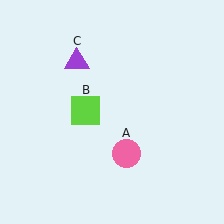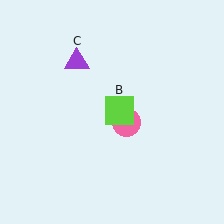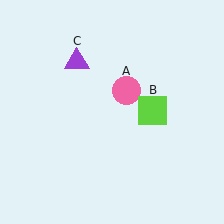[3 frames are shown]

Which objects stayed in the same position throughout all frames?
Purple triangle (object C) remained stationary.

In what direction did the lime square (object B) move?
The lime square (object B) moved right.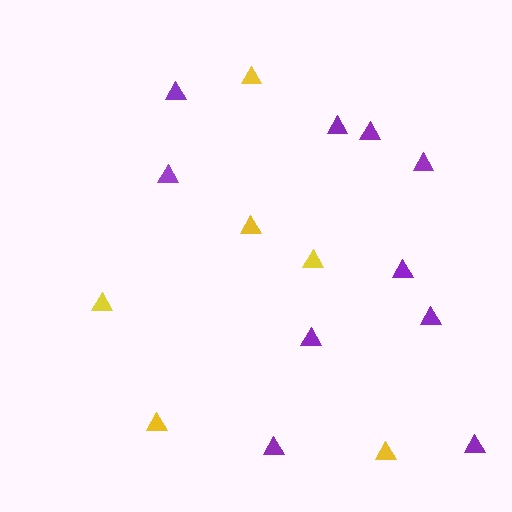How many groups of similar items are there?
There are 2 groups: one group of purple triangles (10) and one group of yellow triangles (6).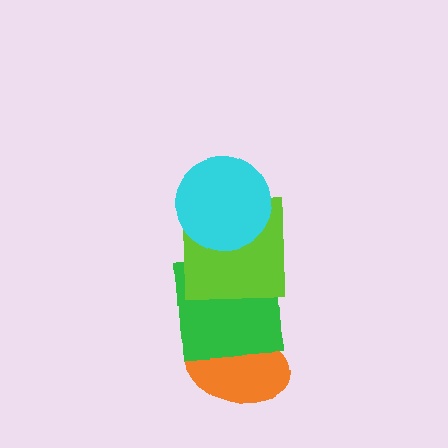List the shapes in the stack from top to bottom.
From top to bottom: the cyan circle, the lime square, the green square, the orange ellipse.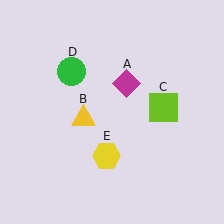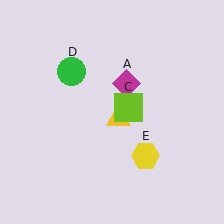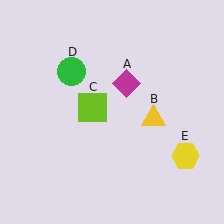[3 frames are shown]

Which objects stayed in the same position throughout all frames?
Magenta diamond (object A) and green circle (object D) remained stationary.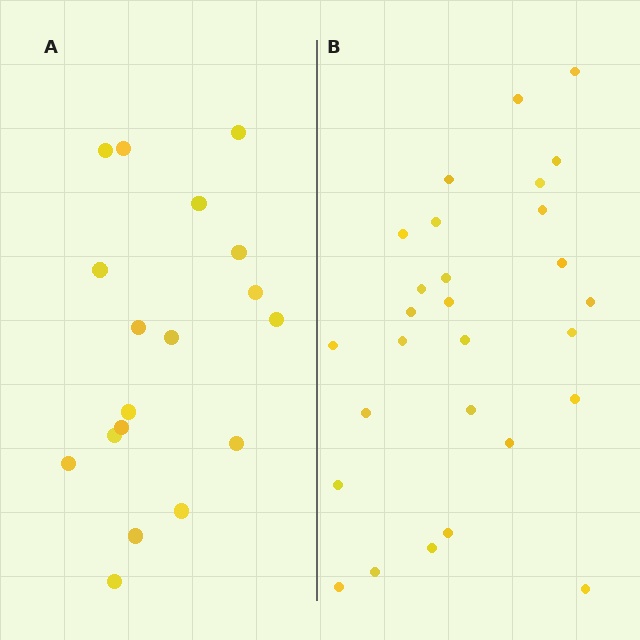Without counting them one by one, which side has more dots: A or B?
Region B (the right region) has more dots.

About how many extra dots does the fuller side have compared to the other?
Region B has roughly 10 or so more dots than region A.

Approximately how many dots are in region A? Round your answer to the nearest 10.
About 20 dots. (The exact count is 18, which rounds to 20.)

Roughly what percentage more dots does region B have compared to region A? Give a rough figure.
About 55% more.